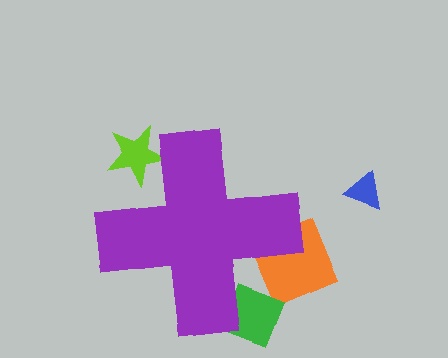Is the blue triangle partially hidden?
No, the blue triangle is fully visible.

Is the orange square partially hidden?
Yes, the orange square is partially hidden behind the purple cross.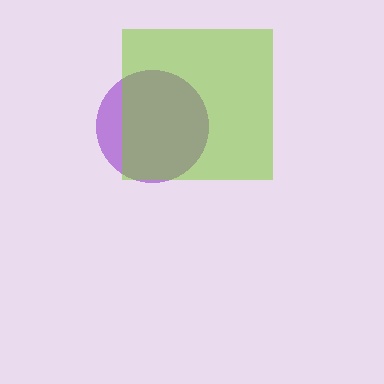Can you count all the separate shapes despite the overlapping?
Yes, there are 2 separate shapes.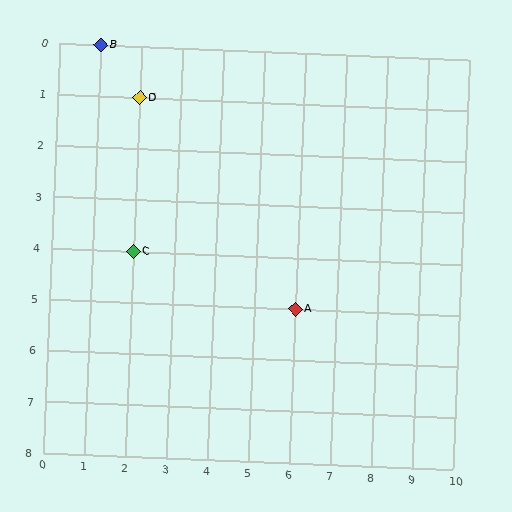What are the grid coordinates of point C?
Point C is at grid coordinates (2, 4).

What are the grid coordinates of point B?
Point B is at grid coordinates (1, 0).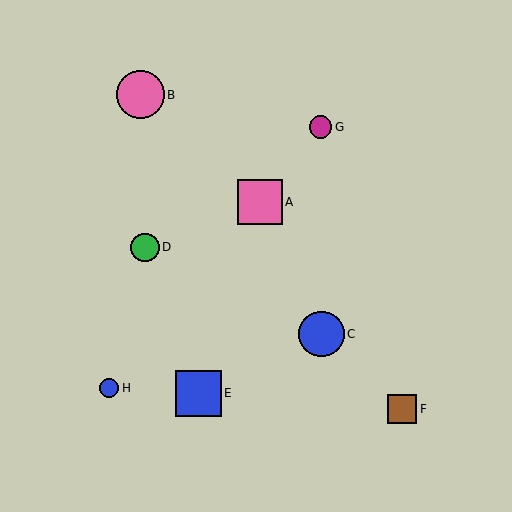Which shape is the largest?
The pink circle (labeled B) is the largest.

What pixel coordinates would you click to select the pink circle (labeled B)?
Click at (140, 95) to select the pink circle B.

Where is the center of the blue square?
The center of the blue square is at (198, 393).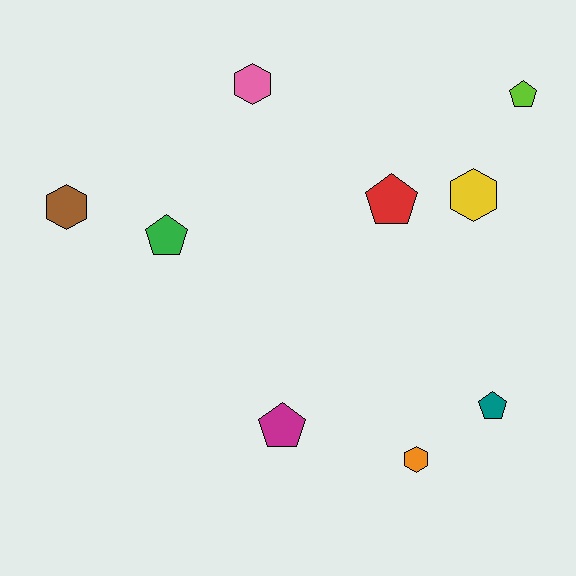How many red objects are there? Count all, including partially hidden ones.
There is 1 red object.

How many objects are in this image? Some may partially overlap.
There are 9 objects.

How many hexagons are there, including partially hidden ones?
There are 4 hexagons.